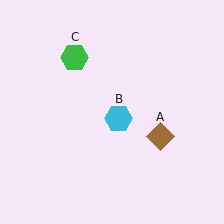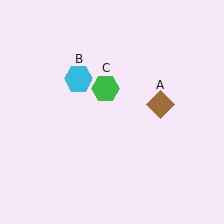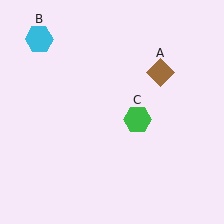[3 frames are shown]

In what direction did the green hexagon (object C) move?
The green hexagon (object C) moved down and to the right.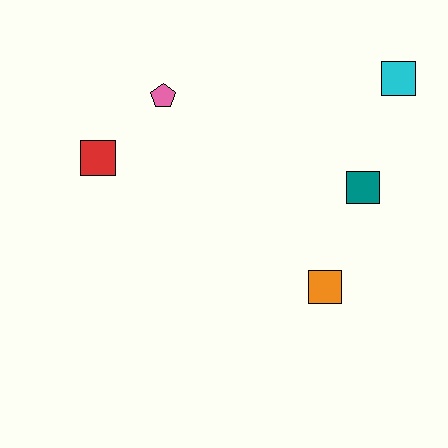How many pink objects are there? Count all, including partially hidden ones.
There is 1 pink object.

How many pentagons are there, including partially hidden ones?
There is 1 pentagon.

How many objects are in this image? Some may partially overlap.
There are 5 objects.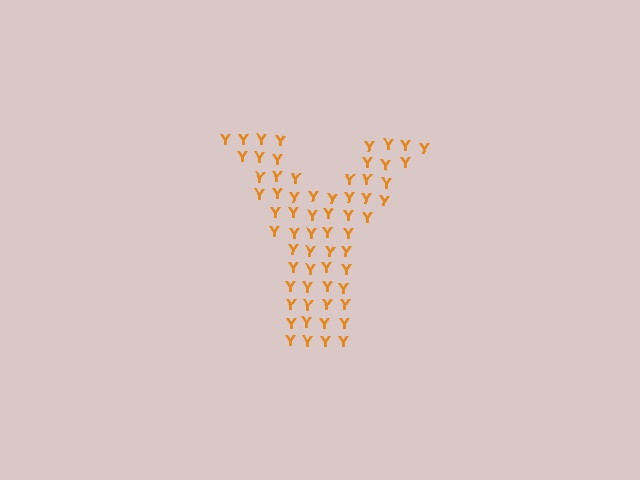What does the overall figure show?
The overall figure shows the letter Y.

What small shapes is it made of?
It is made of small letter Y's.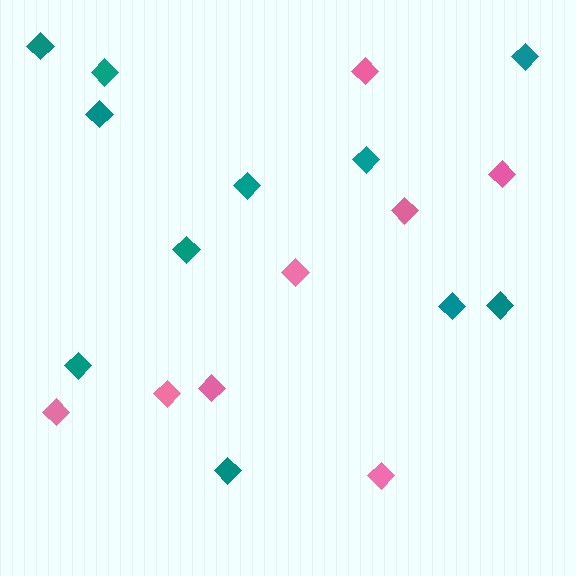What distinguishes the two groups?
There are 2 groups: one group of pink diamonds (8) and one group of teal diamonds (11).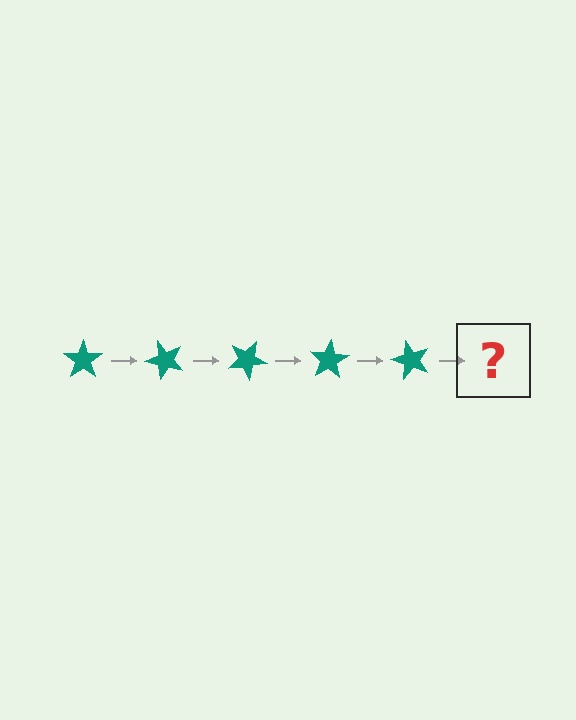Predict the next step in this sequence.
The next step is a teal star rotated 250 degrees.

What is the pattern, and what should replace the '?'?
The pattern is that the star rotates 50 degrees each step. The '?' should be a teal star rotated 250 degrees.